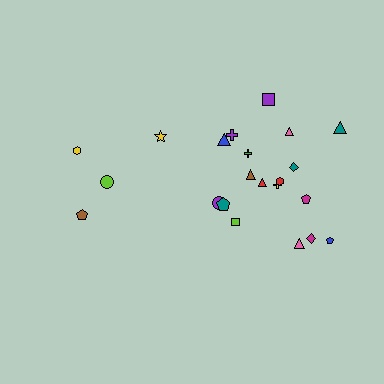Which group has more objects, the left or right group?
The right group.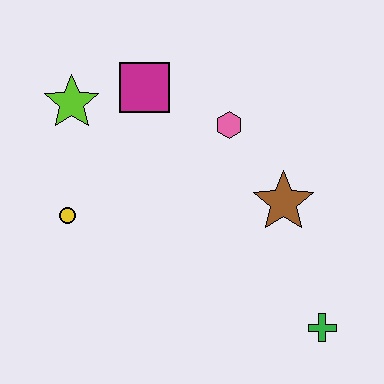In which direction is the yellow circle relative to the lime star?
The yellow circle is below the lime star.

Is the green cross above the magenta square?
No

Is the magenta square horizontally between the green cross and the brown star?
No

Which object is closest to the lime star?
The magenta square is closest to the lime star.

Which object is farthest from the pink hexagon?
The green cross is farthest from the pink hexagon.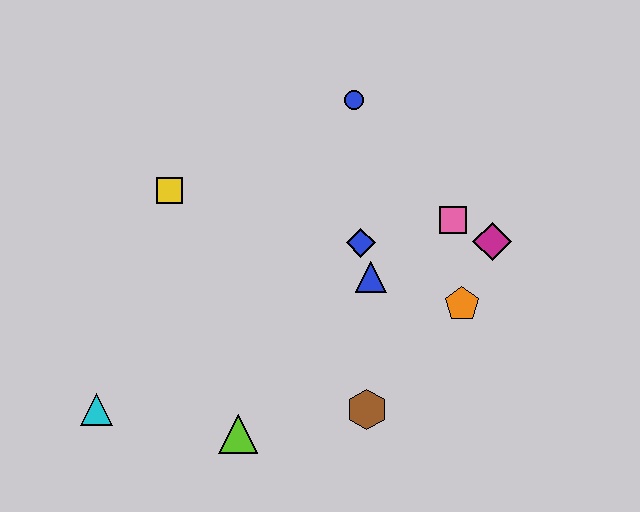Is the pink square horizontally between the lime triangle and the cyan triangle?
No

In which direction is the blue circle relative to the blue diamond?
The blue circle is above the blue diamond.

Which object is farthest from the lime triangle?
The blue circle is farthest from the lime triangle.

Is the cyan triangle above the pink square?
No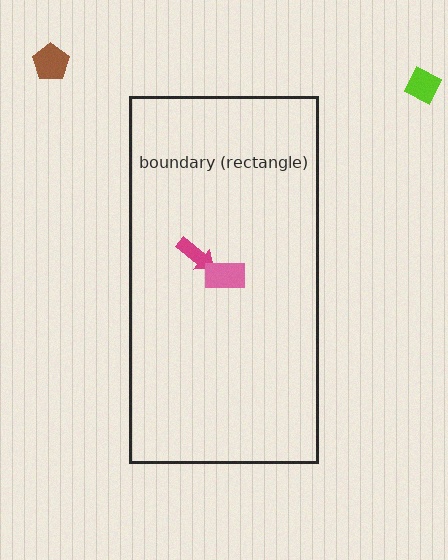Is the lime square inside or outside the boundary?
Outside.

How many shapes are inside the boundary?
2 inside, 2 outside.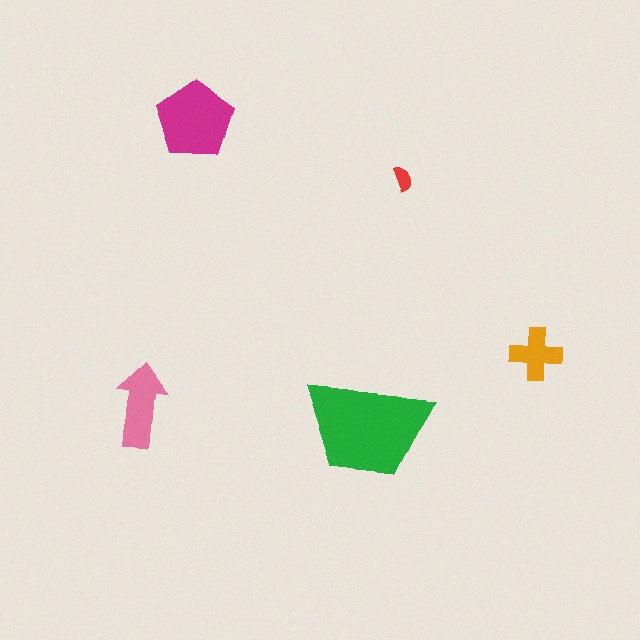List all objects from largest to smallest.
The green trapezoid, the magenta pentagon, the pink arrow, the orange cross, the red semicircle.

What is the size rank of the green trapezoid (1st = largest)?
1st.